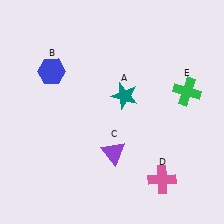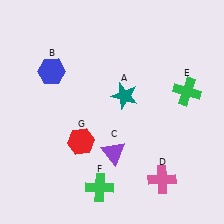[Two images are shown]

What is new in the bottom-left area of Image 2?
A red hexagon (G) was added in the bottom-left area of Image 2.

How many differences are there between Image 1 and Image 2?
There are 2 differences between the two images.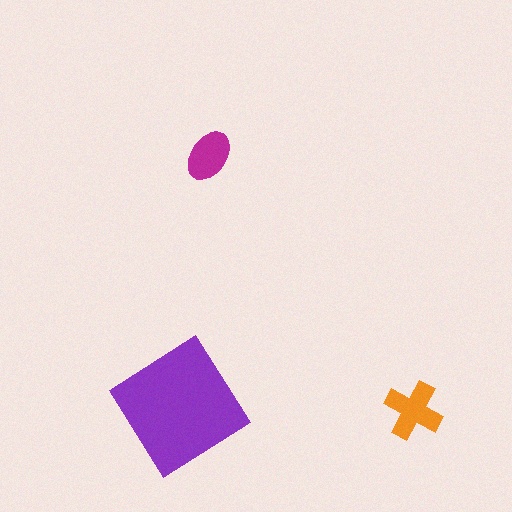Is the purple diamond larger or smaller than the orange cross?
Larger.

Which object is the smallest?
The magenta ellipse.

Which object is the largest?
The purple diamond.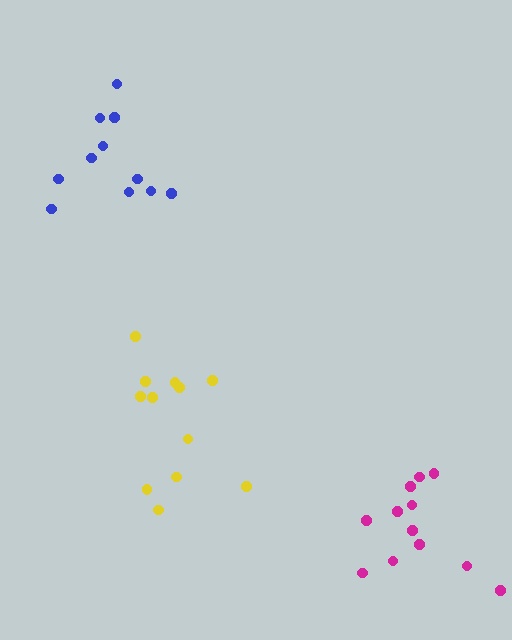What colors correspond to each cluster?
The clusters are colored: yellow, magenta, blue.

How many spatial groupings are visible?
There are 3 spatial groupings.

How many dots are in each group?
Group 1: 12 dots, Group 2: 12 dots, Group 3: 11 dots (35 total).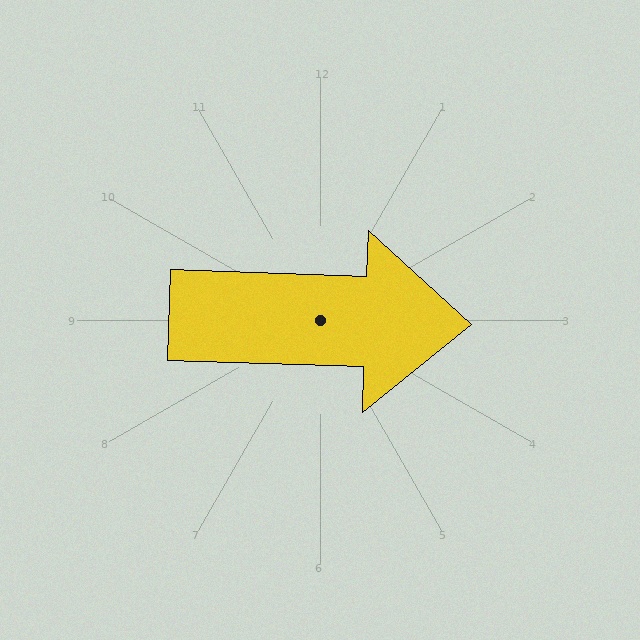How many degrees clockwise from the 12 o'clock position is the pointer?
Approximately 92 degrees.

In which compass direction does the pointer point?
East.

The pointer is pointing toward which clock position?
Roughly 3 o'clock.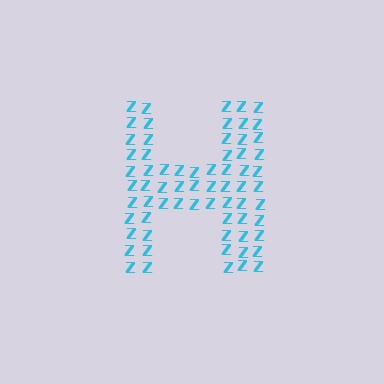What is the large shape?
The large shape is the letter H.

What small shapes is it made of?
It is made of small letter Z's.